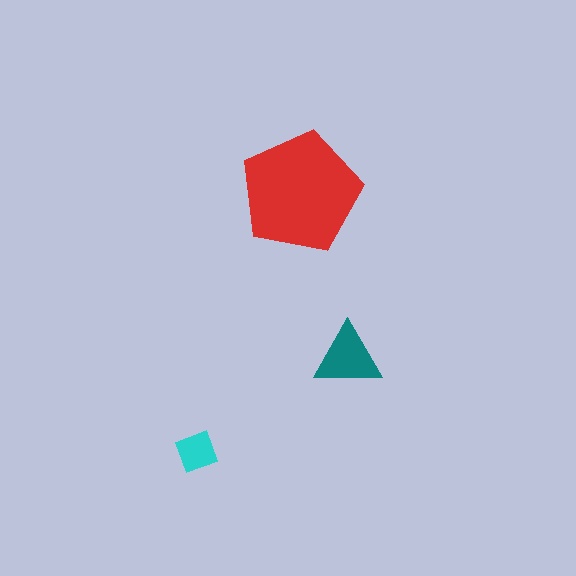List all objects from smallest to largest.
The cyan diamond, the teal triangle, the red pentagon.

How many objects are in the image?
There are 3 objects in the image.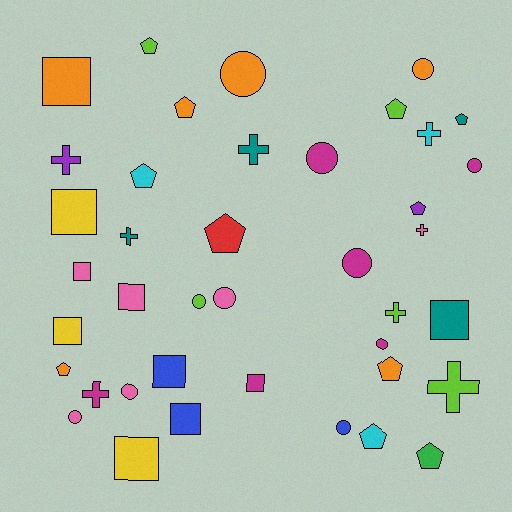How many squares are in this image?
There are 10 squares.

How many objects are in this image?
There are 40 objects.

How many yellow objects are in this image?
There are 3 yellow objects.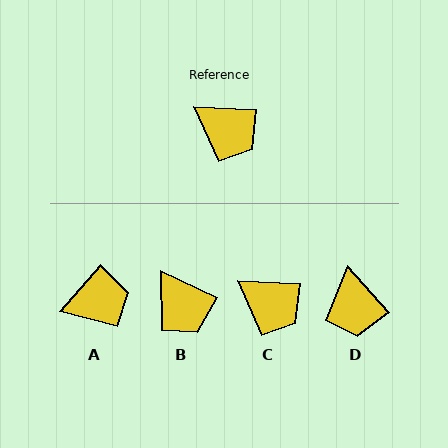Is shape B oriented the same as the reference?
No, it is off by about 23 degrees.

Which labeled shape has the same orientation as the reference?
C.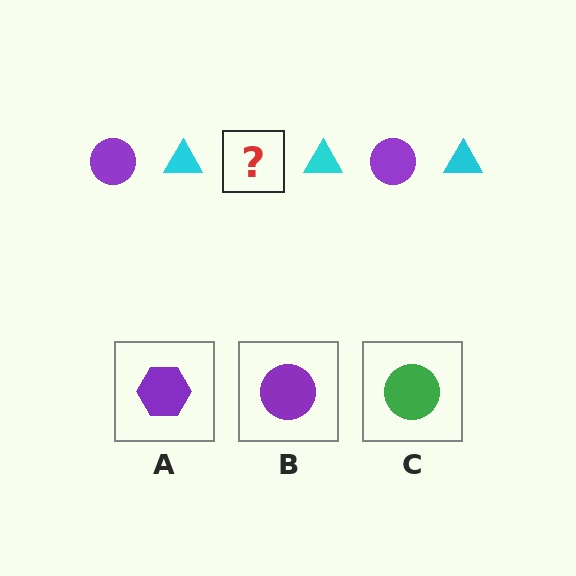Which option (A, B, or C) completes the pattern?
B.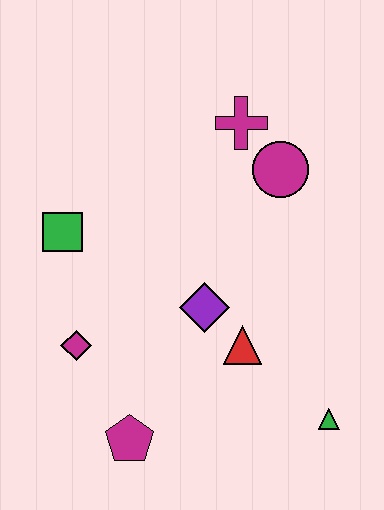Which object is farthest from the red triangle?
The magenta cross is farthest from the red triangle.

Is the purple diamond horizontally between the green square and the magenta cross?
Yes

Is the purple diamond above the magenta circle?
No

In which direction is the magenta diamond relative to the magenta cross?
The magenta diamond is below the magenta cross.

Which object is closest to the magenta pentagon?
The magenta diamond is closest to the magenta pentagon.